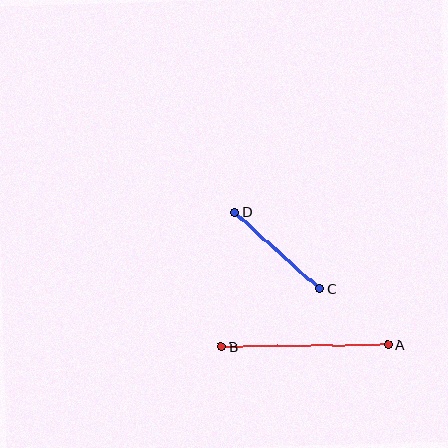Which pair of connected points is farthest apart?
Points A and B are farthest apart.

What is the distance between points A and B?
The distance is approximately 167 pixels.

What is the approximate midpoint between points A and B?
The midpoint is at approximately (304, 346) pixels.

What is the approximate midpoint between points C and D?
The midpoint is at approximately (277, 250) pixels.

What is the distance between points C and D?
The distance is approximately 115 pixels.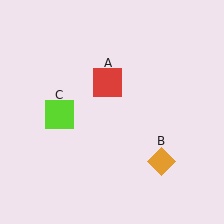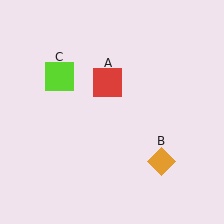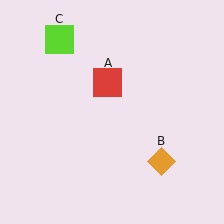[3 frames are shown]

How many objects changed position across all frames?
1 object changed position: lime square (object C).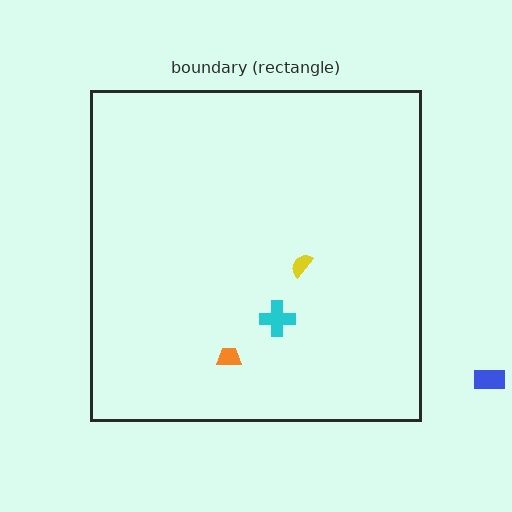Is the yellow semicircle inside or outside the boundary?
Inside.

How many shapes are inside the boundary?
3 inside, 1 outside.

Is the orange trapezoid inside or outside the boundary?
Inside.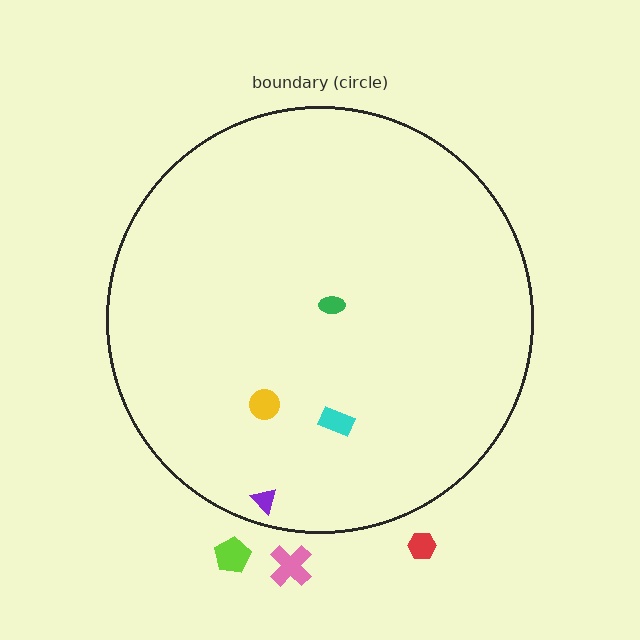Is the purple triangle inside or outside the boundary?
Inside.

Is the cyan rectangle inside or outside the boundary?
Inside.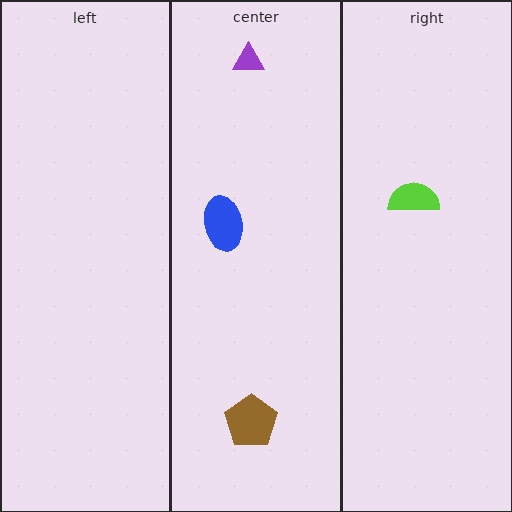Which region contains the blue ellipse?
The center region.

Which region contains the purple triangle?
The center region.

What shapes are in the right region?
The lime semicircle.